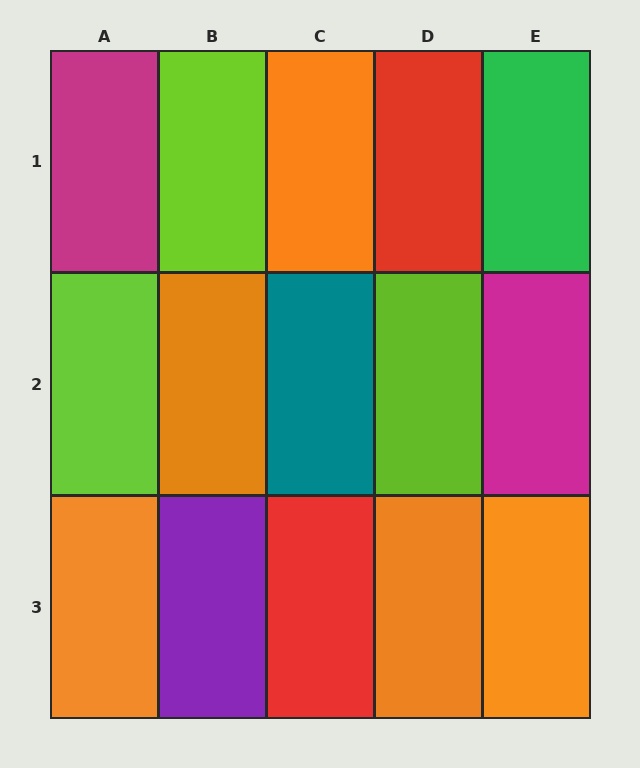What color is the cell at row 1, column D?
Red.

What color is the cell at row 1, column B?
Lime.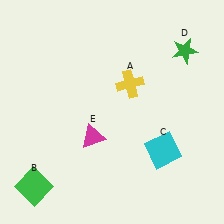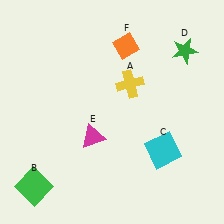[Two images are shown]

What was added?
An orange diamond (F) was added in Image 2.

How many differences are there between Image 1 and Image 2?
There is 1 difference between the two images.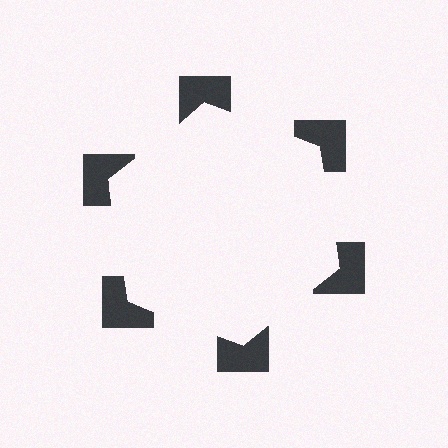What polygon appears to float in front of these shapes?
An illusory hexagon — its edges are inferred from the aligned wedge cuts in the notched squares, not physically drawn.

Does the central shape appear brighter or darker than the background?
It typically appears slightly brighter than the background, even though no actual brightness change is drawn.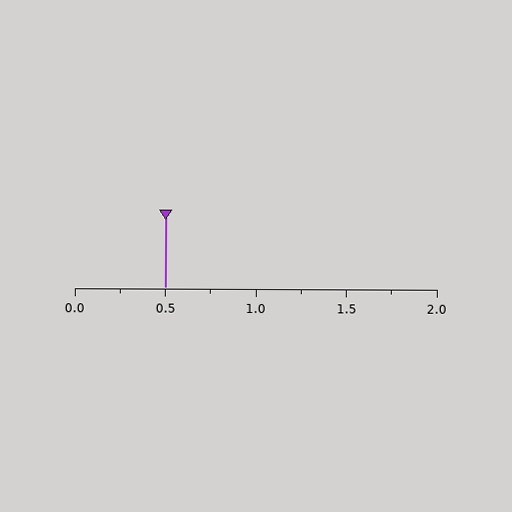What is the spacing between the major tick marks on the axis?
The major ticks are spaced 0.5 apart.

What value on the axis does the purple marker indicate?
The marker indicates approximately 0.5.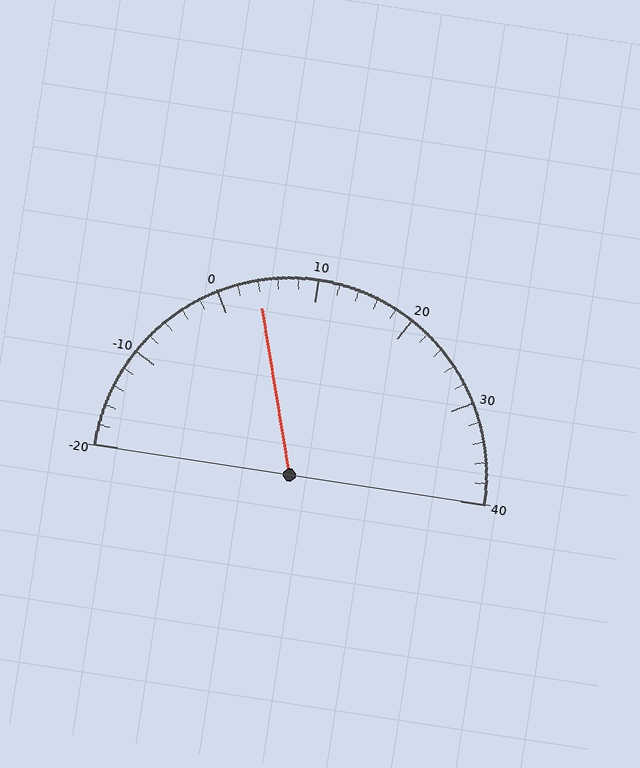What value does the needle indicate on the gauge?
The needle indicates approximately 4.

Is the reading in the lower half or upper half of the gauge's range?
The reading is in the lower half of the range (-20 to 40).